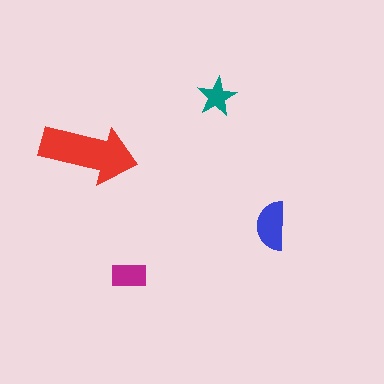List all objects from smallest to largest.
The teal star, the magenta rectangle, the blue semicircle, the red arrow.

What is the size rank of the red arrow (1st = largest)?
1st.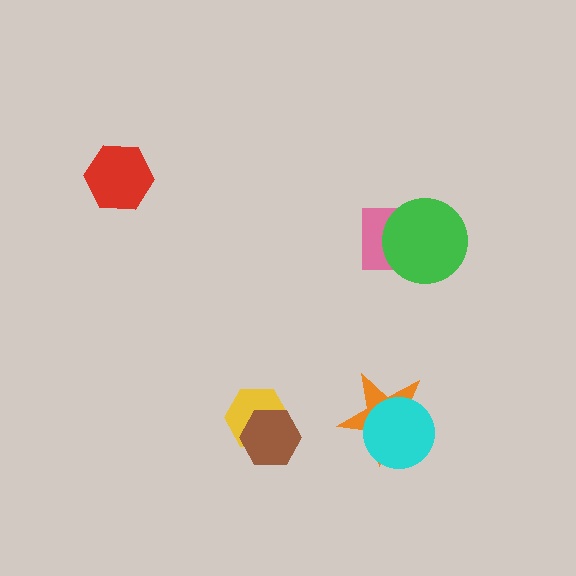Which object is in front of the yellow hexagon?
The brown hexagon is in front of the yellow hexagon.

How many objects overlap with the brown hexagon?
1 object overlaps with the brown hexagon.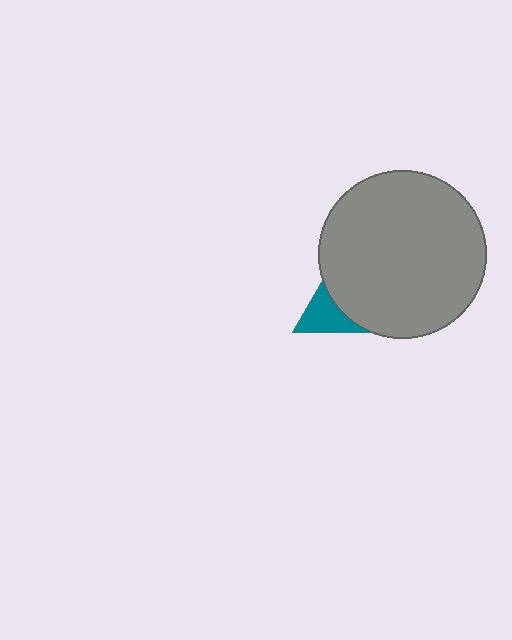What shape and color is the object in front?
The object in front is a gray circle.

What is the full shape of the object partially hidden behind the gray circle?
The partially hidden object is a teal triangle.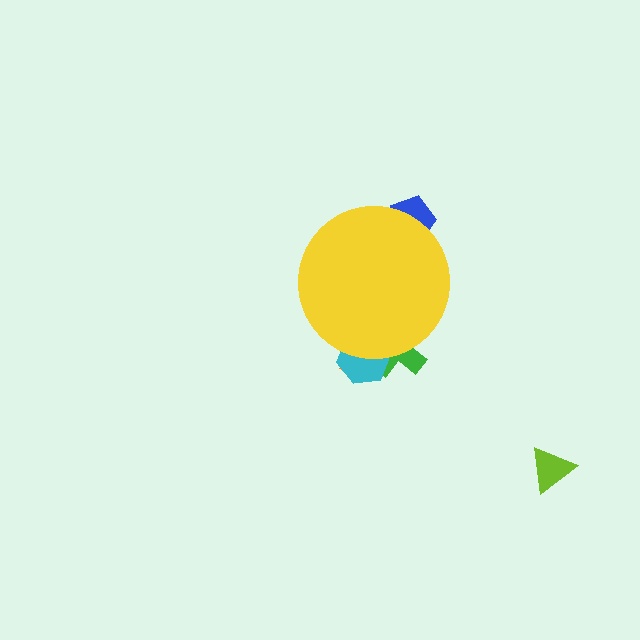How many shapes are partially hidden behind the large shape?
4 shapes are partially hidden.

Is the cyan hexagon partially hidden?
Yes, the cyan hexagon is partially hidden behind the yellow circle.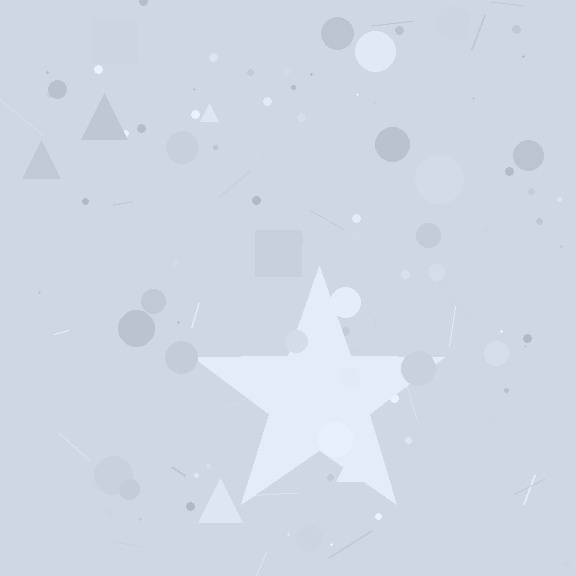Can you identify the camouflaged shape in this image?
The camouflaged shape is a star.